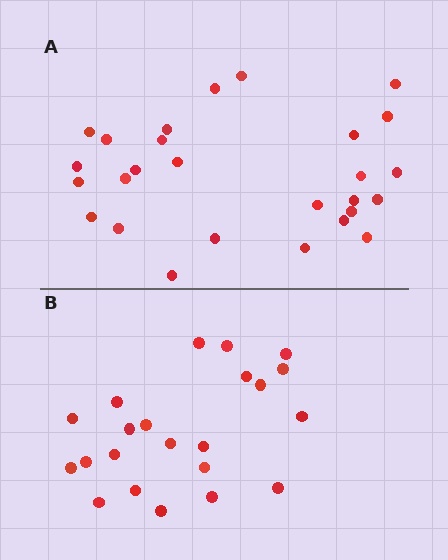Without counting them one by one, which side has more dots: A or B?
Region A (the top region) has more dots.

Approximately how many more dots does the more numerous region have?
Region A has about 5 more dots than region B.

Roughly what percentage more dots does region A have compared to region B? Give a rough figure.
About 25% more.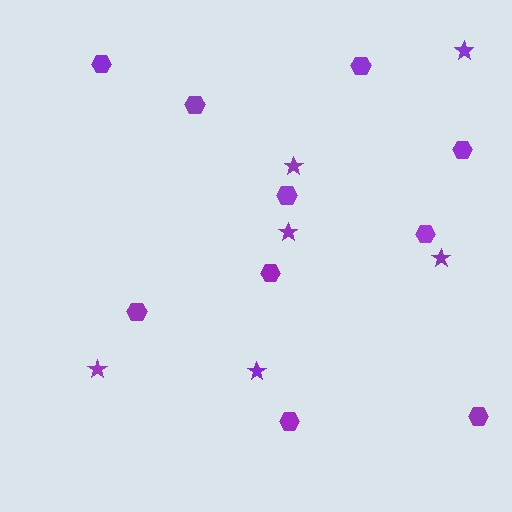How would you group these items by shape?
There are 2 groups: one group of hexagons (10) and one group of stars (6).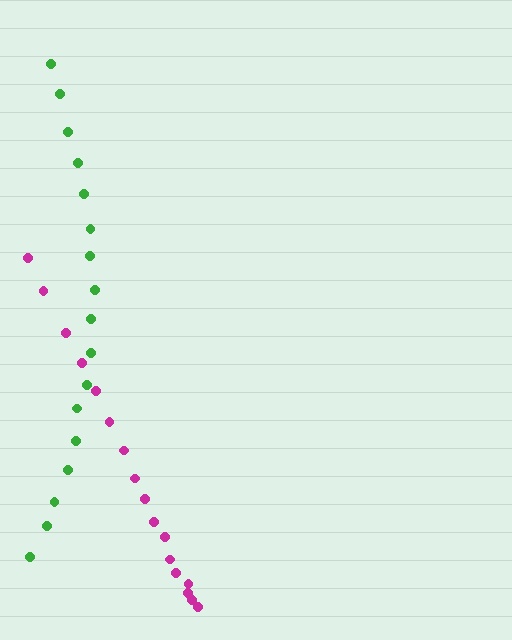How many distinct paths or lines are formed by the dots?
There are 2 distinct paths.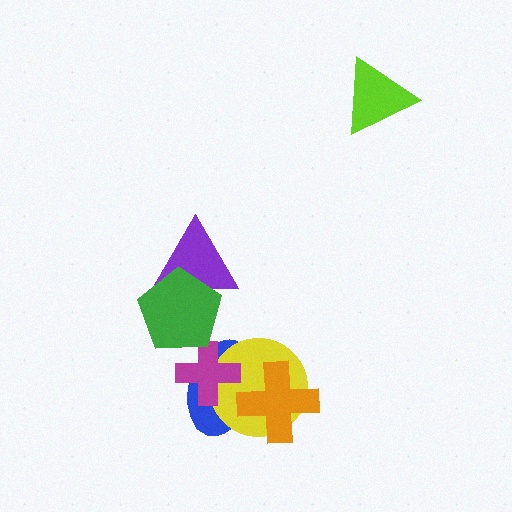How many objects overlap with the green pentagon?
2 objects overlap with the green pentagon.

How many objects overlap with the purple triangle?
1 object overlaps with the purple triangle.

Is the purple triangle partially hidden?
Yes, it is partially covered by another shape.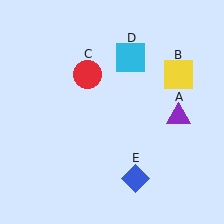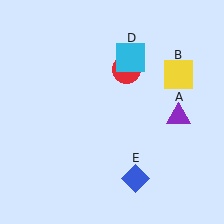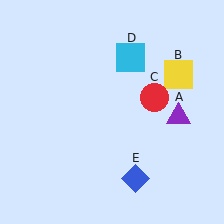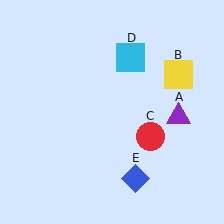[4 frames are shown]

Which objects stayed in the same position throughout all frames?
Purple triangle (object A) and yellow square (object B) and cyan square (object D) and blue diamond (object E) remained stationary.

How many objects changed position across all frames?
1 object changed position: red circle (object C).